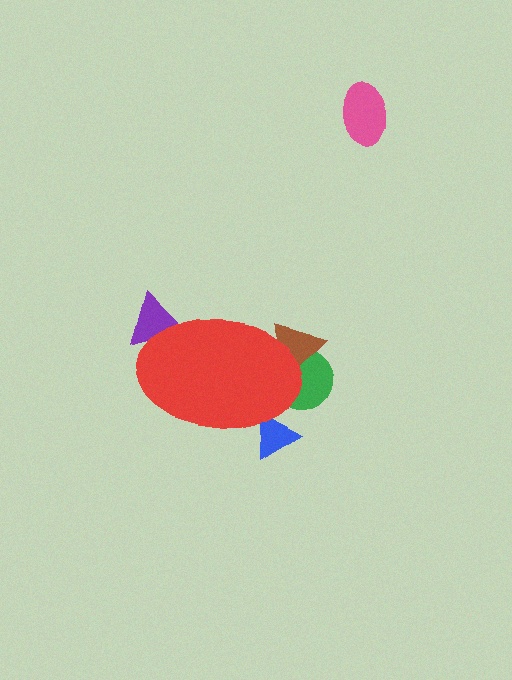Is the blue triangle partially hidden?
Yes, the blue triangle is partially hidden behind the red ellipse.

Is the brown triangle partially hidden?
Yes, the brown triangle is partially hidden behind the red ellipse.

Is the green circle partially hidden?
Yes, the green circle is partially hidden behind the red ellipse.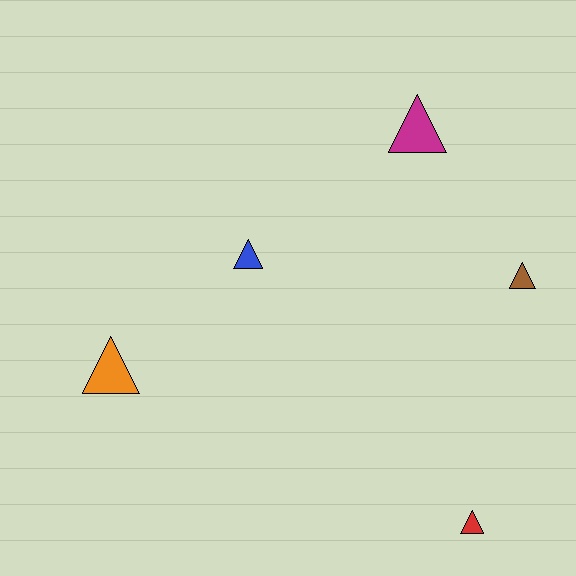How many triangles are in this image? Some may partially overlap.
There are 5 triangles.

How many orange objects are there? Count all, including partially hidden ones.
There is 1 orange object.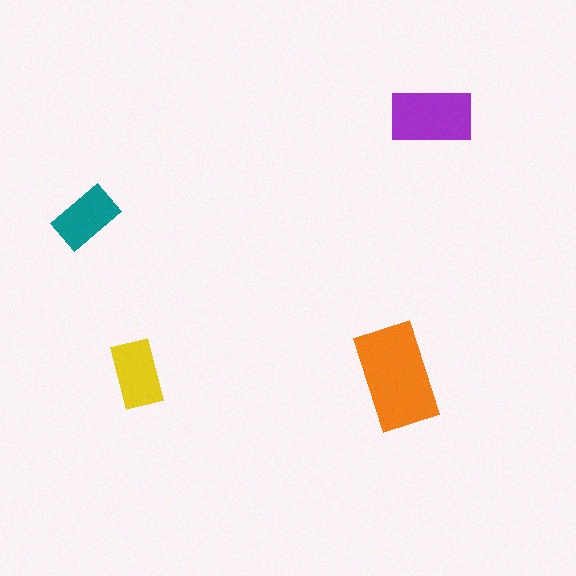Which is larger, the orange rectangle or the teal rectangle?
The orange one.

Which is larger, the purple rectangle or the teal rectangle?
The purple one.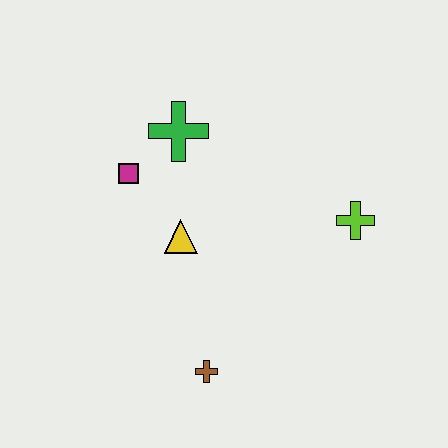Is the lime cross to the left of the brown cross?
No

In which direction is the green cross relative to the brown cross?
The green cross is above the brown cross.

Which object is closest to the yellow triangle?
The magenta square is closest to the yellow triangle.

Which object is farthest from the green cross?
The brown cross is farthest from the green cross.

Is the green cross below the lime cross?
No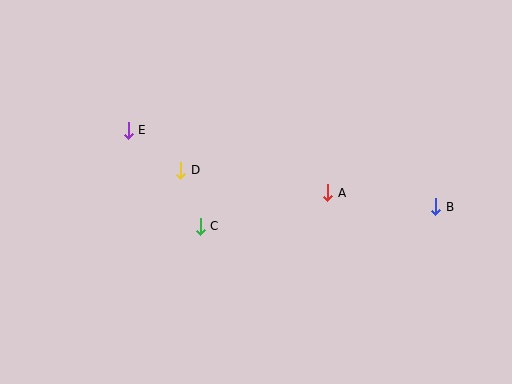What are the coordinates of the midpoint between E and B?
The midpoint between E and B is at (282, 169).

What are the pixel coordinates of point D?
Point D is at (181, 170).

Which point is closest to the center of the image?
Point C at (200, 226) is closest to the center.